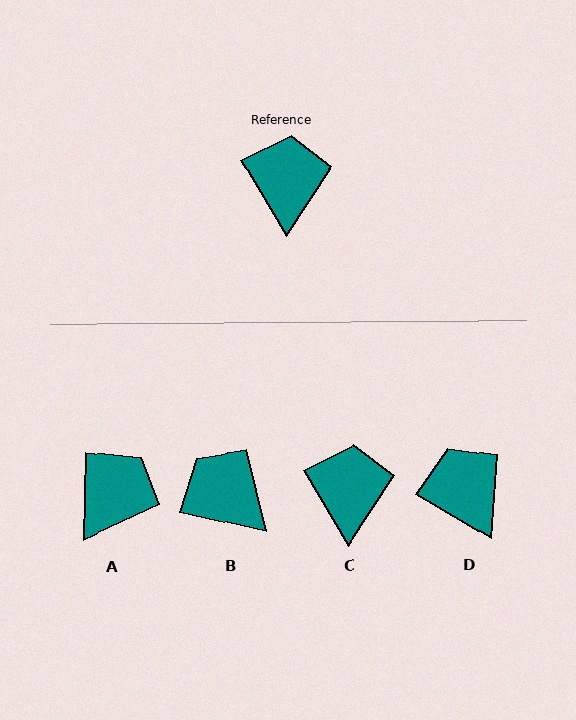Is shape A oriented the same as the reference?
No, it is off by about 32 degrees.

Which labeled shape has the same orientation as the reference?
C.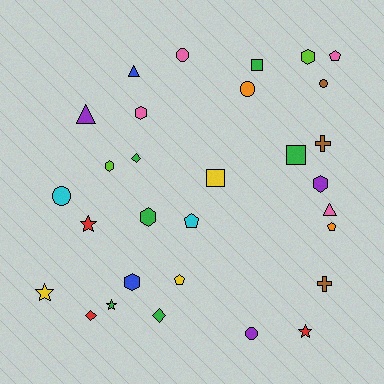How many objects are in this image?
There are 30 objects.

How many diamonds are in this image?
There are 3 diamonds.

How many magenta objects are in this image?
There are no magenta objects.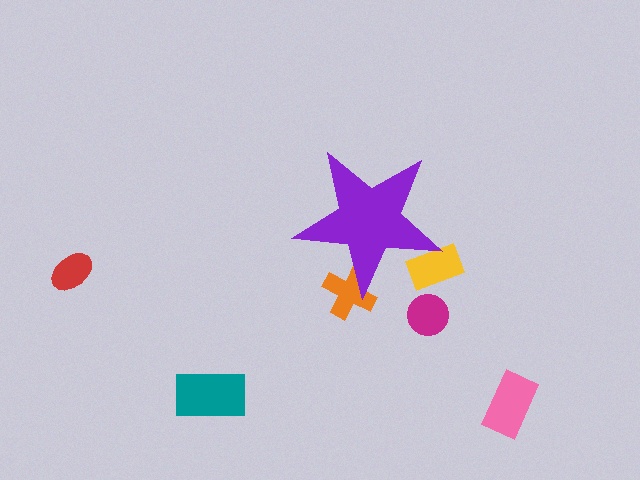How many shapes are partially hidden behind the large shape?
2 shapes are partially hidden.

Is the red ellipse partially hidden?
No, the red ellipse is fully visible.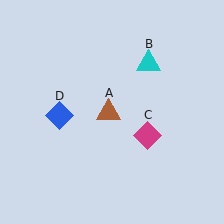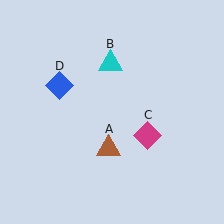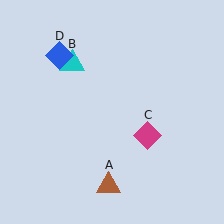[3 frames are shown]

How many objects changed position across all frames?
3 objects changed position: brown triangle (object A), cyan triangle (object B), blue diamond (object D).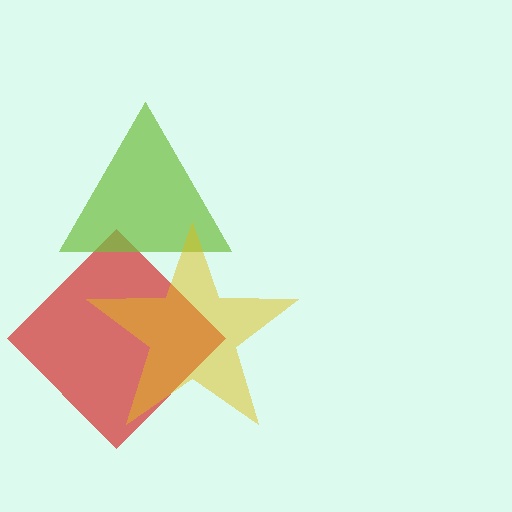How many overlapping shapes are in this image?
There are 3 overlapping shapes in the image.